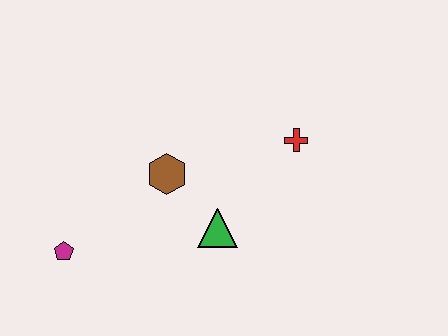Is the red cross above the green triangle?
Yes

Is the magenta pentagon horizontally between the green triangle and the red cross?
No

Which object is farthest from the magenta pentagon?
The red cross is farthest from the magenta pentagon.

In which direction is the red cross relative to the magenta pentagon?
The red cross is to the right of the magenta pentagon.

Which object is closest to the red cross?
The green triangle is closest to the red cross.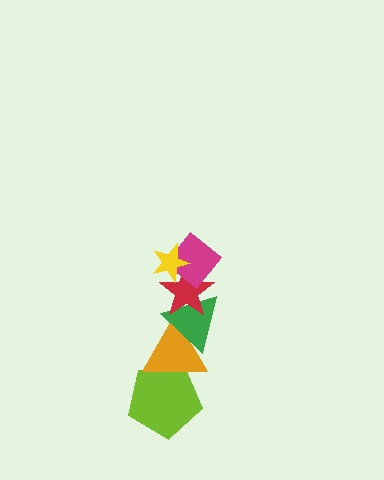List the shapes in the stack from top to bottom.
From top to bottom: the yellow star, the magenta diamond, the red star, the green triangle, the orange triangle, the lime pentagon.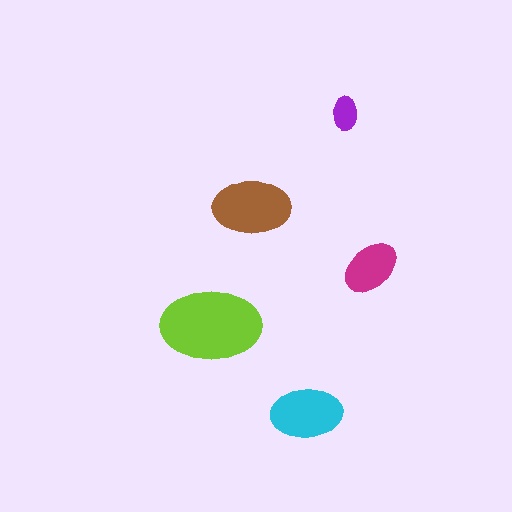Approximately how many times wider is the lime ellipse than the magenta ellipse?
About 2 times wider.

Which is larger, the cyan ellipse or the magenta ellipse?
The cyan one.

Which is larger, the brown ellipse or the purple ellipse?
The brown one.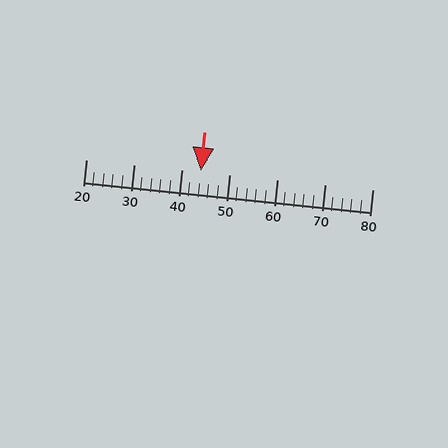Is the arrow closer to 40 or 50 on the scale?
The arrow is closer to 40.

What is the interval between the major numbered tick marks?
The major tick marks are spaced 10 units apart.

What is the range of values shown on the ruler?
The ruler shows values from 20 to 80.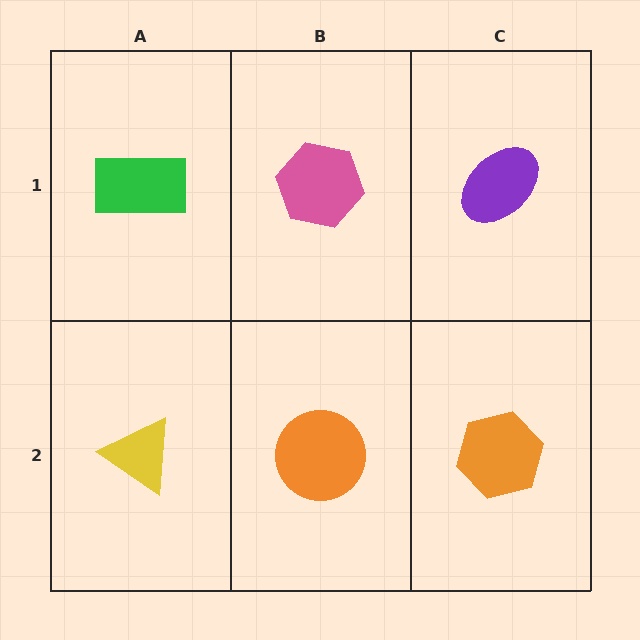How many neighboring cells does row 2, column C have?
2.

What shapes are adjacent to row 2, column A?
A green rectangle (row 1, column A), an orange circle (row 2, column B).